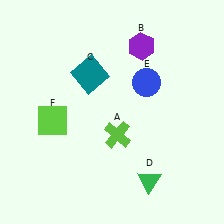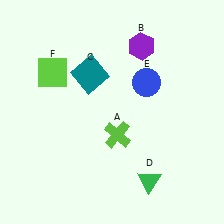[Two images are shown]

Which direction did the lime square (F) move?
The lime square (F) moved up.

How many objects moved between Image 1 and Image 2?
1 object moved between the two images.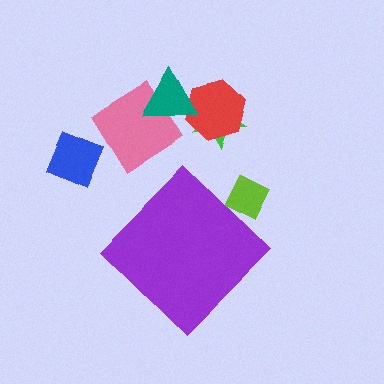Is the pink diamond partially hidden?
No, the pink diamond is fully visible.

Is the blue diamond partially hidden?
No, the blue diamond is fully visible.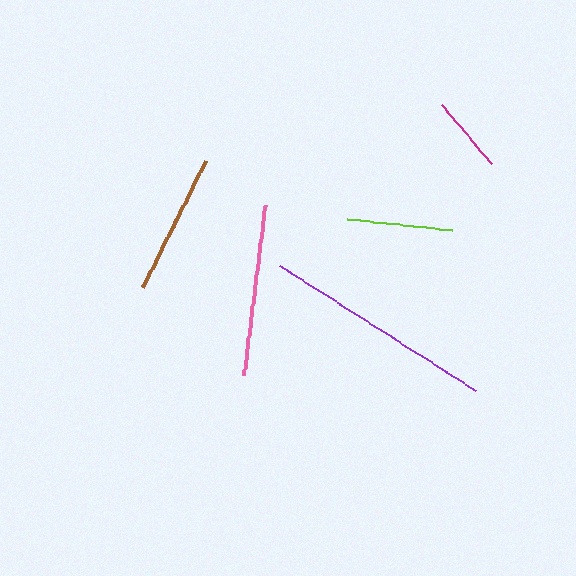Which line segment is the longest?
The purple line is the longest at approximately 233 pixels.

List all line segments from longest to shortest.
From longest to shortest: purple, pink, brown, lime, magenta.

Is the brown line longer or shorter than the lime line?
The brown line is longer than the lime line.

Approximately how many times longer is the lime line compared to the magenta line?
The lime line is approximately 1.4 times the length of the magenta line.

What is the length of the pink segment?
The pink segment is approximately 171 pixels long.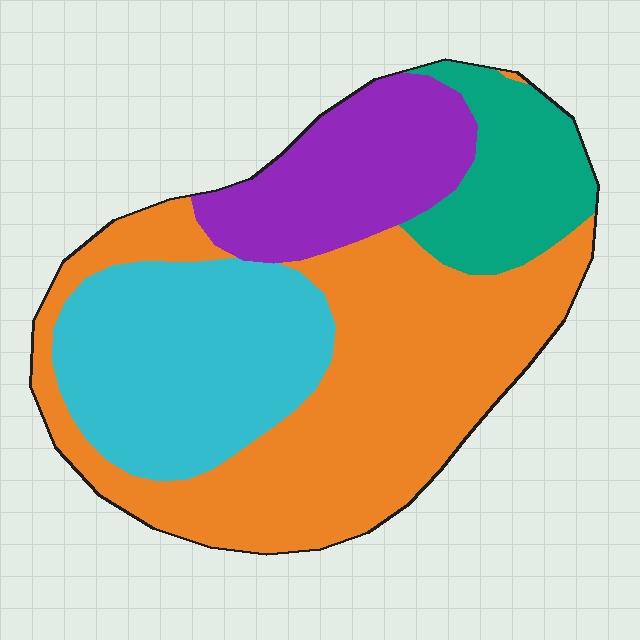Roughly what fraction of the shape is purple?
Purple takes up about one sixth (1/6) of the shape.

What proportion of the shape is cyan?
Cyan takes up between a quarter and a half of the shape.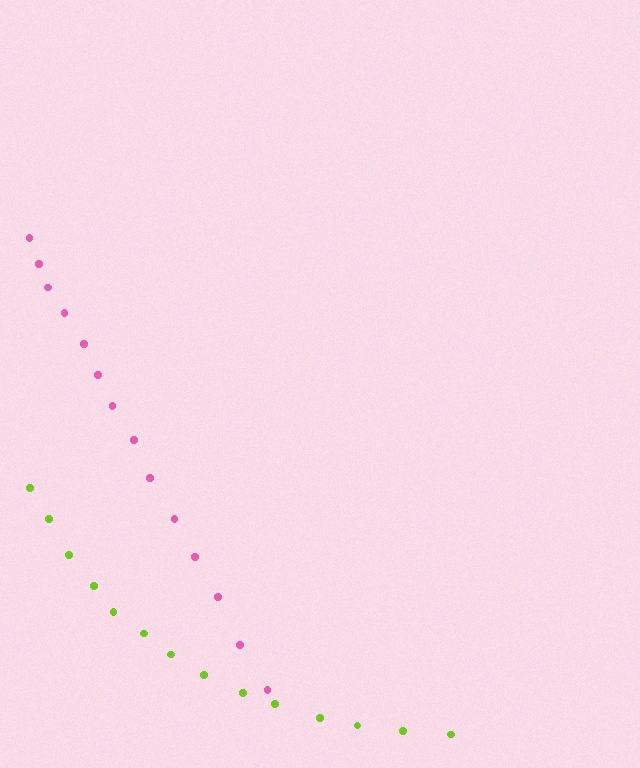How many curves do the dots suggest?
There are 2 distinct paths.